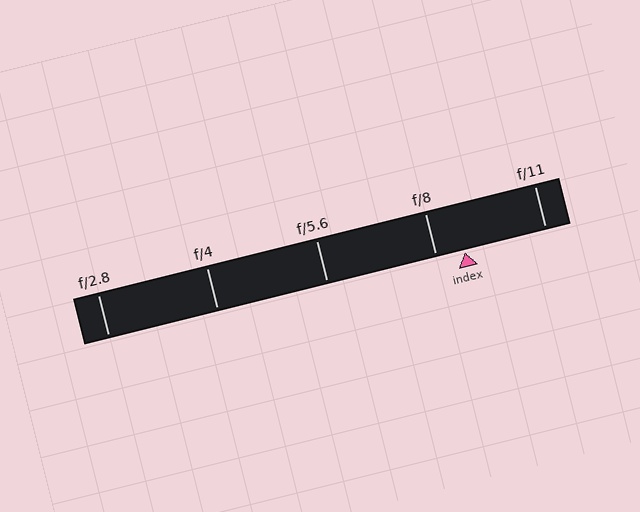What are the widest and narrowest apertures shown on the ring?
The widest aperture shown is f/2.8 and the narrowest is f/11.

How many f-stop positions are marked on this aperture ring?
There are 5 f-stop positions marked.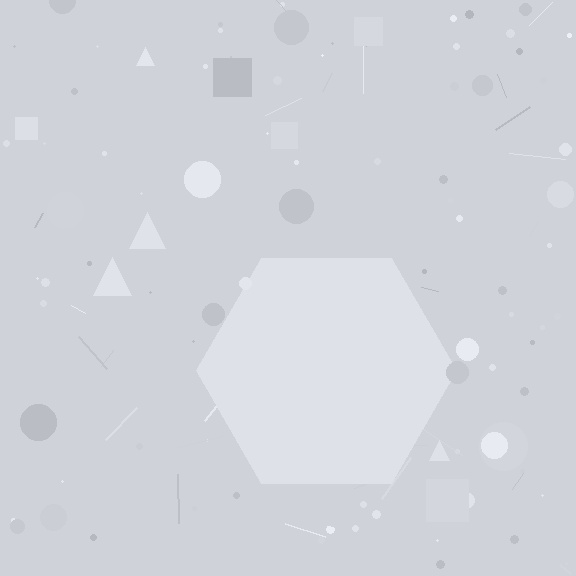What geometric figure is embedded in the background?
A hexagon is embedded in the background.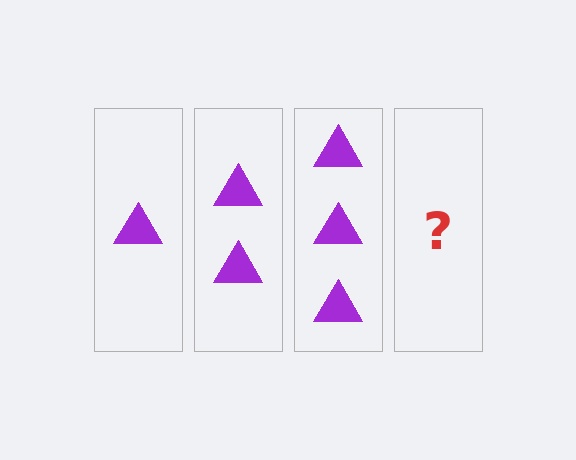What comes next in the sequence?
The next element should be 4 triangles.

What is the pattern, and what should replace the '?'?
The pattern is that each step adds one more triangle. The '?' should be 4 triangles.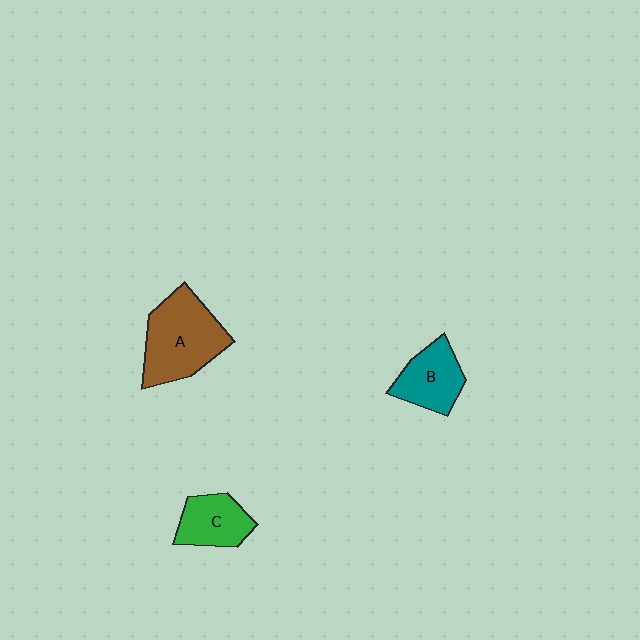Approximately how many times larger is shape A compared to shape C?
Approximately 1.7 times.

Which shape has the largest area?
Shape A (brown).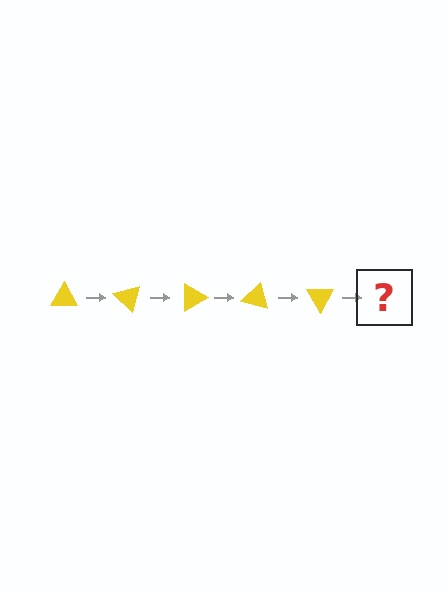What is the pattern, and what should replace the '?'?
The pattern is that the triangle rotates 45 degrees each step. The '?' should be a yellow triangle rotated 225 degrees.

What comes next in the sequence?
The next element should be a yellow triangle rotated 225 degrees.